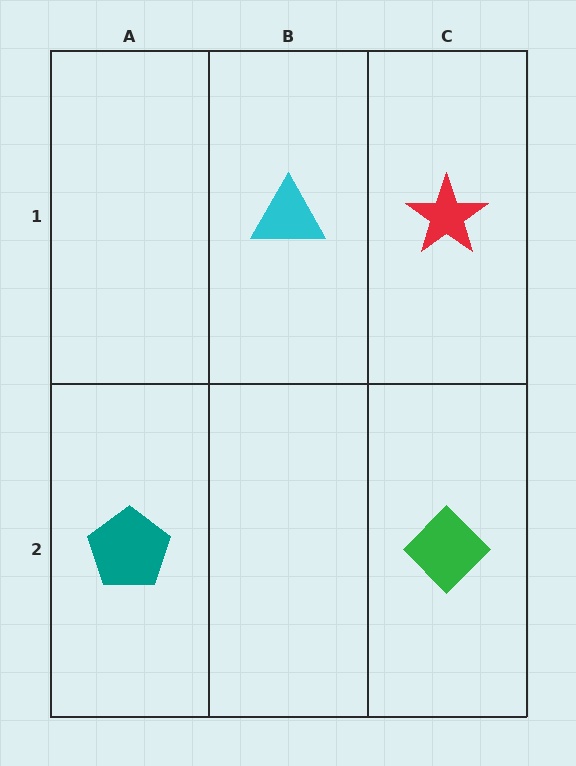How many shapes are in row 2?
2 shapes.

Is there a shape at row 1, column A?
No, that cell is empty.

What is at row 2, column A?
A teal pentagon.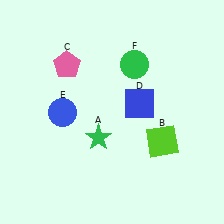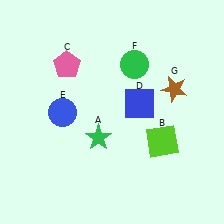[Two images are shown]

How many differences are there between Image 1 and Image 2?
There is 1 difference between the two images.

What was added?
A brown star (G) was added in Image 2.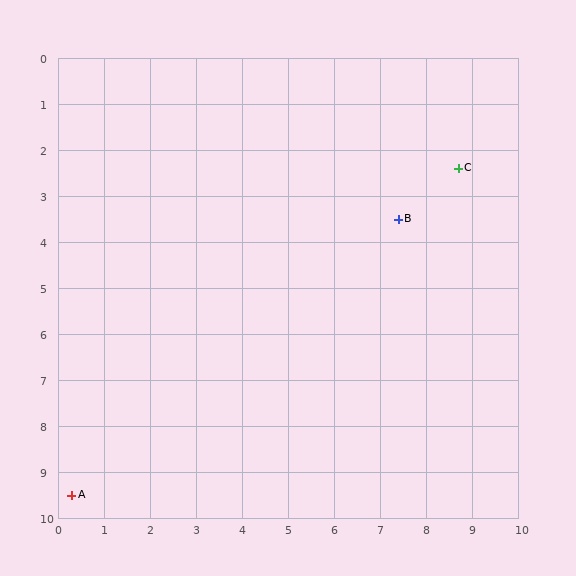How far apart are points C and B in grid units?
Points C and B are about 1.7 grid units apart.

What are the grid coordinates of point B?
Point B is at approximately (7.4, 3.5).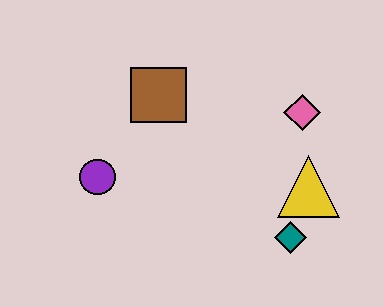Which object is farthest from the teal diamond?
The purple circle is farthest from the teal diamond.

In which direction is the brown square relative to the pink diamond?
The brown square is to the left of the pink diamond.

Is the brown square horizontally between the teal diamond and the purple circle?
Yes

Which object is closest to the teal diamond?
The yellow triangle is closest to the teal diamond.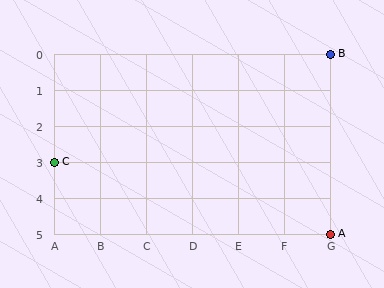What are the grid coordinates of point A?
Point A is at grid coordinates (G, 5).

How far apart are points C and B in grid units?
Points C and B are 6 columns and 3 rows apart (about 6.7 grid units diagonally).